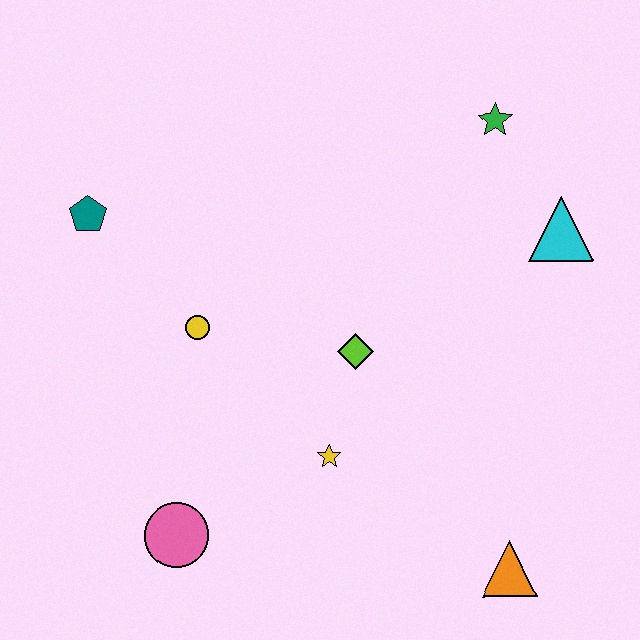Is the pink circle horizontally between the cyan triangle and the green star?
No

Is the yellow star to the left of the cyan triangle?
Yes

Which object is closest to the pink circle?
The yellow star is closest to the pink circle.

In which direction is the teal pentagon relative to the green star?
The teal pentagon is to the left of the green star.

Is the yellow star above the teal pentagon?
No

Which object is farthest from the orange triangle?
The teal pentagon is farthest from the orange triangle.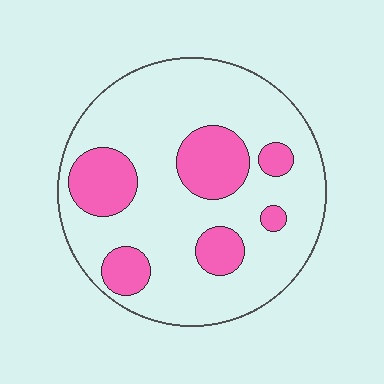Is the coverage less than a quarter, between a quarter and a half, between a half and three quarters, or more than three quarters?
Less than a quarter.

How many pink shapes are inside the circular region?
6.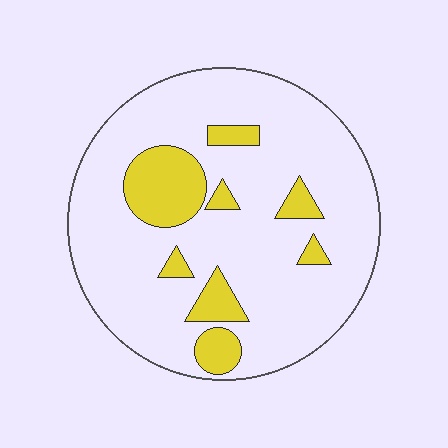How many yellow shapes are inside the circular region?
8.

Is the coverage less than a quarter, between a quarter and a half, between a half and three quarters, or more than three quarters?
Less than a quarter.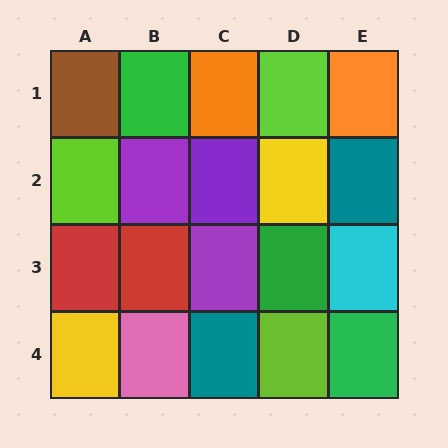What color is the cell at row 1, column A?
Brown.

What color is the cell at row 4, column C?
Teal.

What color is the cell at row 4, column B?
Pink.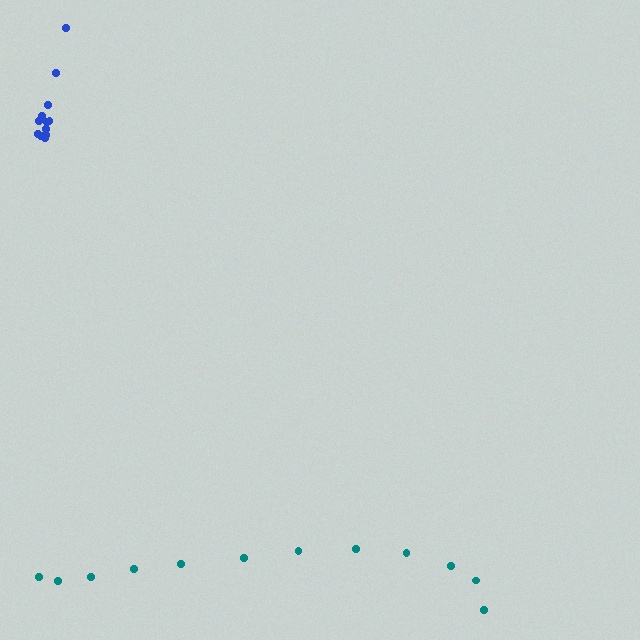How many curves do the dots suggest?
There are 2 distinct paths.